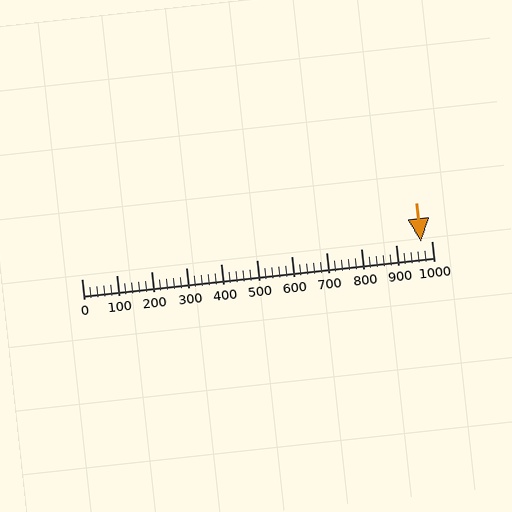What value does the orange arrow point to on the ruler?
The orange arrow points to approximately 970.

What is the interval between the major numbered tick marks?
The major tick marks are spaced 100 units apart.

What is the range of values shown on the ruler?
The ruler shows values from 0 to 1000.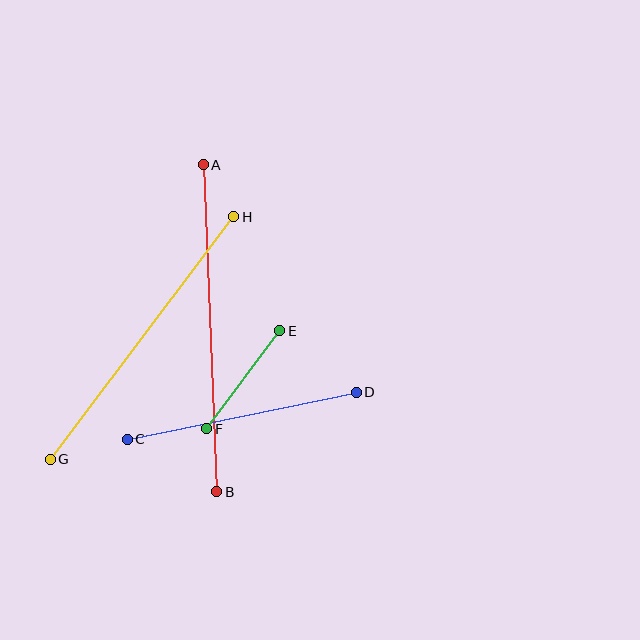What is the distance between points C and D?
The distance is approximately 234 pixels.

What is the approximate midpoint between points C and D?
The midpoint is at approximately (242, 416) pixels.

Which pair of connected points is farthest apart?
Points A and B are farthest apart.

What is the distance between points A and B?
The distance is approximately 327 pixels.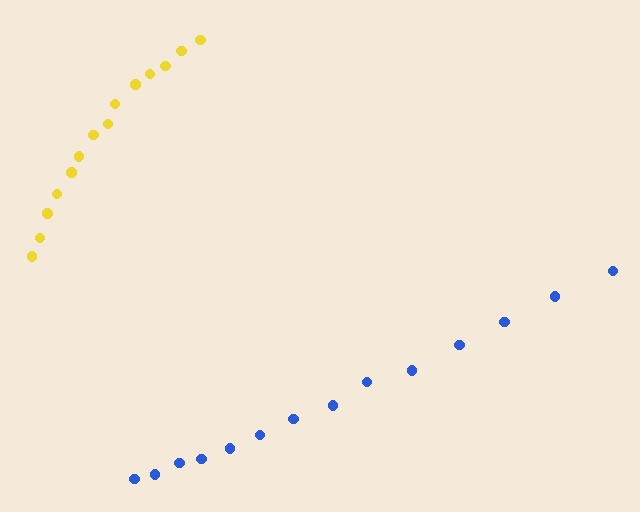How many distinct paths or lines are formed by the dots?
There are 2 distinct paths.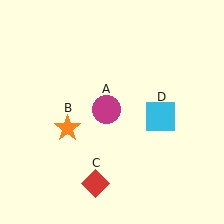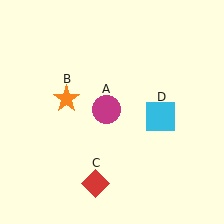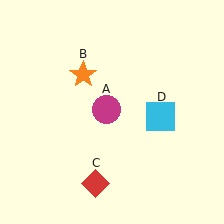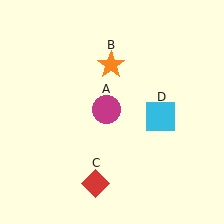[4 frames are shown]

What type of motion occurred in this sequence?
The orange star (object B) rotated clockwise around the center of the scene.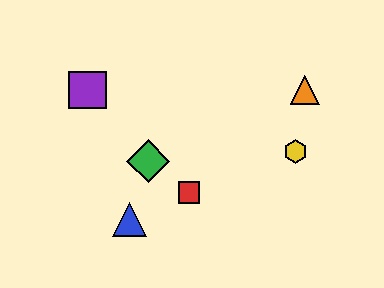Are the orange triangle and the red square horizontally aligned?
No, the orange triangle is at y≈90 and the red square is at y≈193.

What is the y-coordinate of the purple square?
The purple square is at y≈90.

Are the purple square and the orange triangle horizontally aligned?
Yes, both are at y≈90.